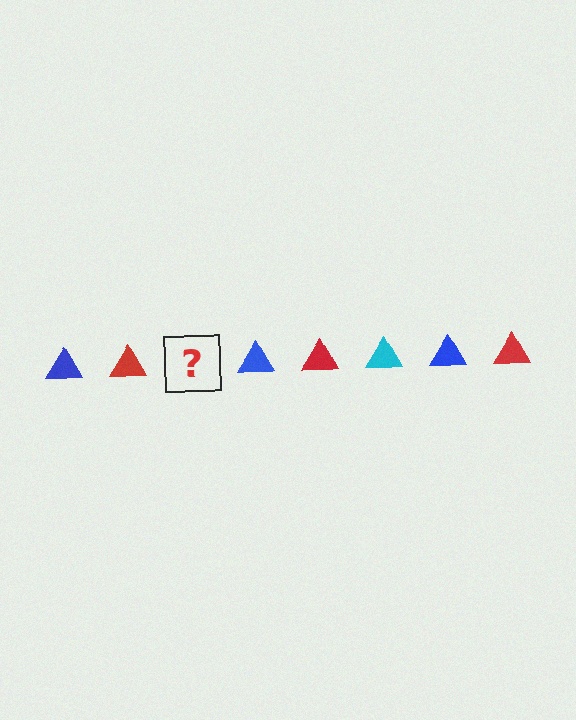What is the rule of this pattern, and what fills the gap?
The rule is that the pattern cycles through blue, red, cyan triangles. The gap should be filled with a cyan triangle.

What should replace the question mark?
The question mark should be replaced with a cyan triangle.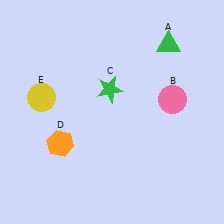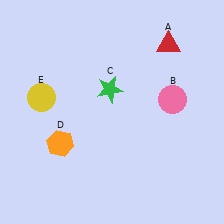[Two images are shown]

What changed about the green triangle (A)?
In Image 1, A is green. In Image 2, it changed to red.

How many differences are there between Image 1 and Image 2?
There is 1 difference between the two images.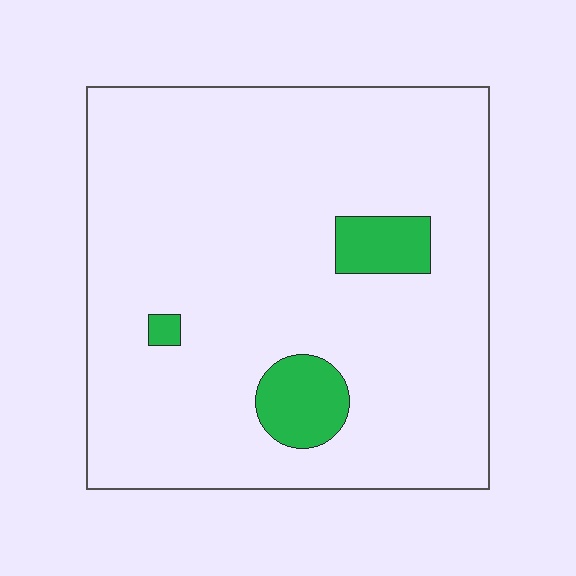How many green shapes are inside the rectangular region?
3.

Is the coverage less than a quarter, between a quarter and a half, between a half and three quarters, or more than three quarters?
Less than a quarter.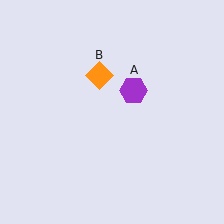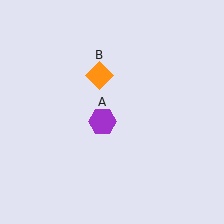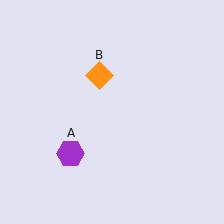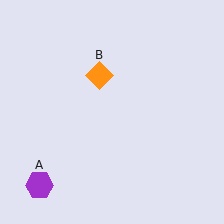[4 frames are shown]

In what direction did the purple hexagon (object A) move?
The purple hexagon (object A) moved down and to the left.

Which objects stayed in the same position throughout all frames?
Orange diamond (object B) remained stationary.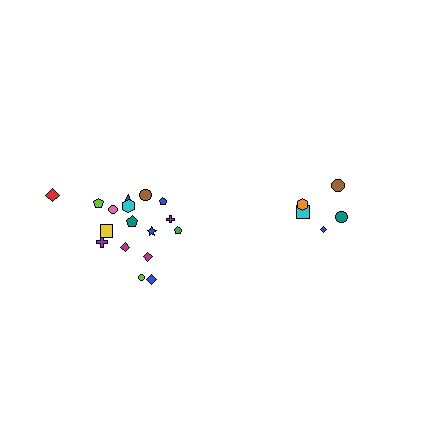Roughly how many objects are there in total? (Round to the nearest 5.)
Roughly 25 objects in total.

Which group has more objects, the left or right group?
The left group.